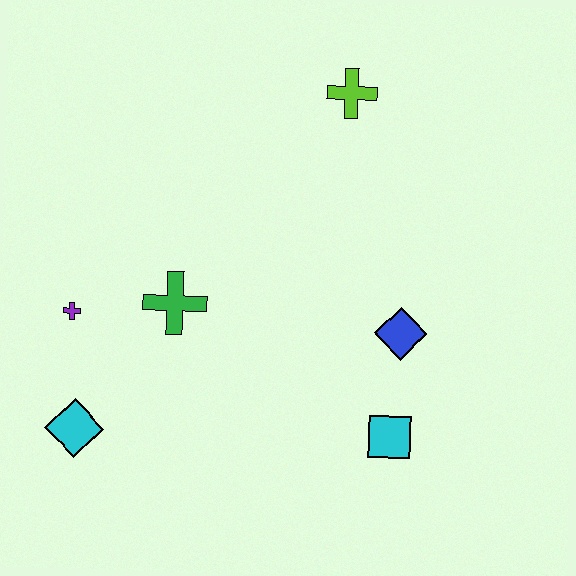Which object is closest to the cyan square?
The blue diamond is closest to the cyan square.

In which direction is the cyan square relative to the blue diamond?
The cyan square is below the blue diamond.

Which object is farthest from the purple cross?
The lime cross is farthest from the purple cross.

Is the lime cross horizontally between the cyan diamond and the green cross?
No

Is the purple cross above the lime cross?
No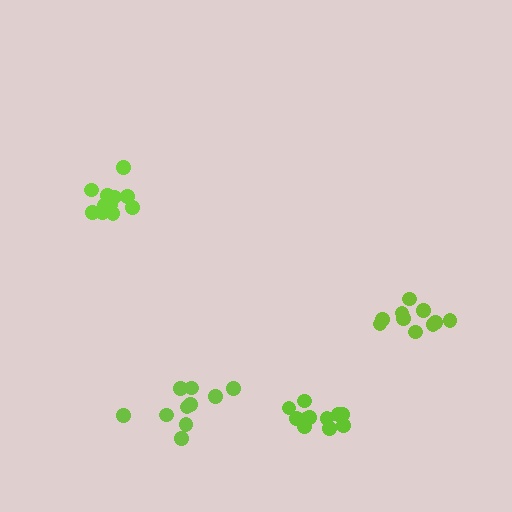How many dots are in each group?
Group 1: 10 dots, Group 2: 11 dots, Group 3: 11 dots, Group 4: 10 dots (42 total).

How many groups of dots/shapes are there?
There are 4 groups.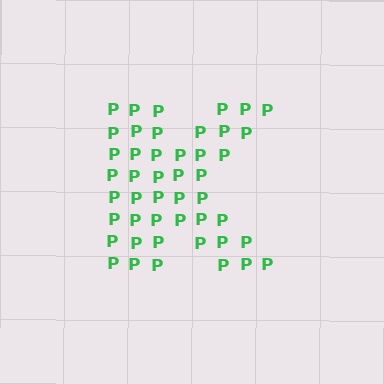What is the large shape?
The large shape is the letter K.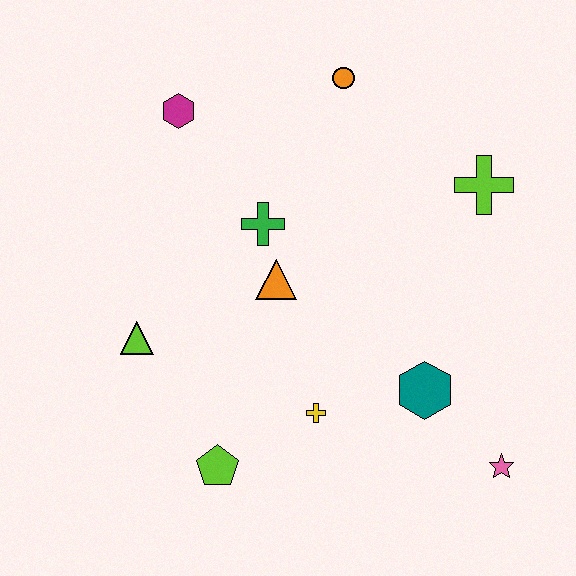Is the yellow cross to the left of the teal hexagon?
Yes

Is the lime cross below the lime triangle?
No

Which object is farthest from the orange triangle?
The pink star is farthest from the orange triangle.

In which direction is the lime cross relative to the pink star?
The lime cross is above the pink star.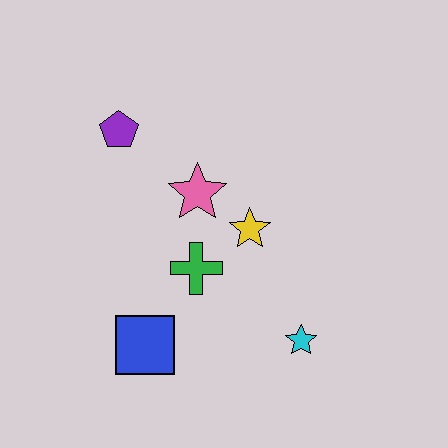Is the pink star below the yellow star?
No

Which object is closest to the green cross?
The yellow star is closest to the green cross.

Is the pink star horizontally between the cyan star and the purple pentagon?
Yes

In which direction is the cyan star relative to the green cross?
The cyan star is to the right of the green cross.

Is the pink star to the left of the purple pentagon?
No